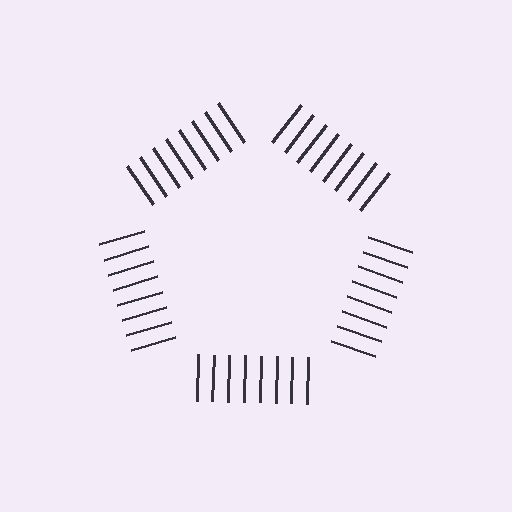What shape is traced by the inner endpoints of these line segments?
An illusory pentagon — the line segments terminate on its edges but no continuous stroke is drawn.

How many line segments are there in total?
40 — 8 along each of the 5 edges.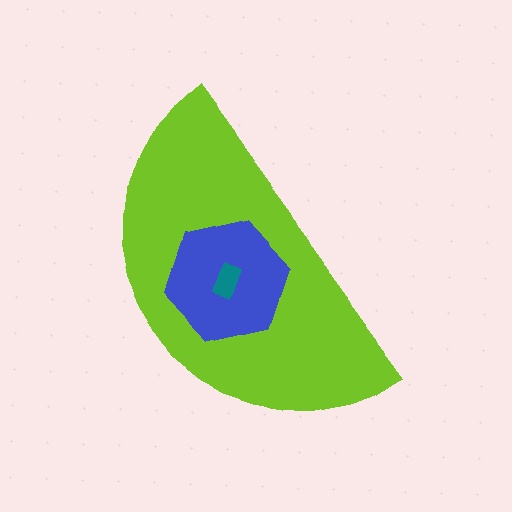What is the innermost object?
The teal rectangle.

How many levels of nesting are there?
3.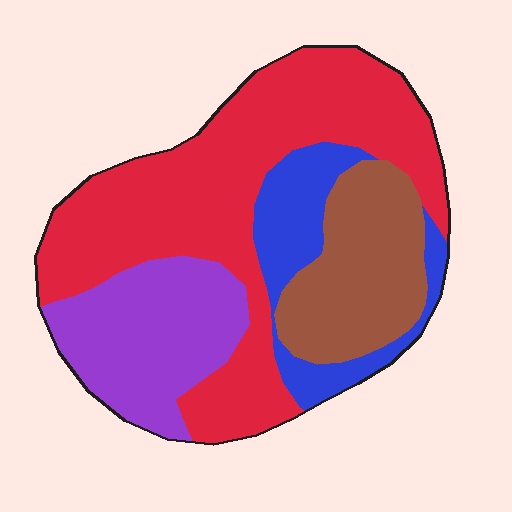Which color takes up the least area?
Blue, at roughly 15%.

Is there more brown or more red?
Red.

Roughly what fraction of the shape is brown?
Brown covers roughly 20% of the shape.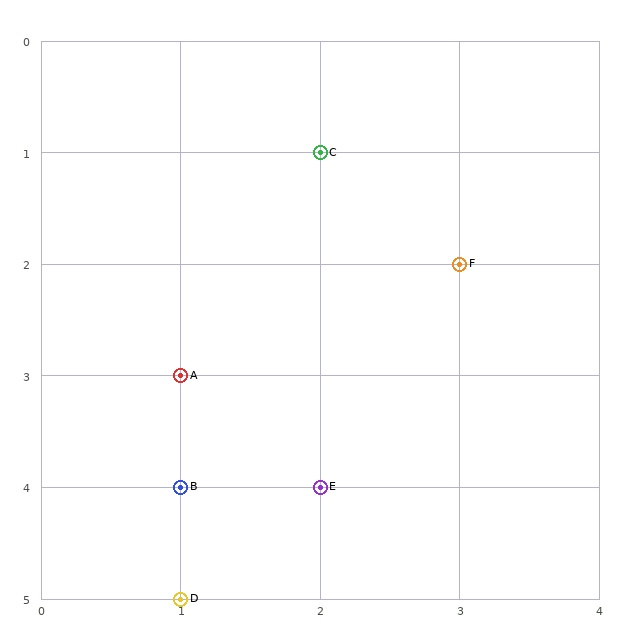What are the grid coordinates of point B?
Point B is at grid coordinates (1, 4).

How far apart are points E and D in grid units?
Points E and D are 1 column and 1 row apart (about 1.4 grid units diagonally).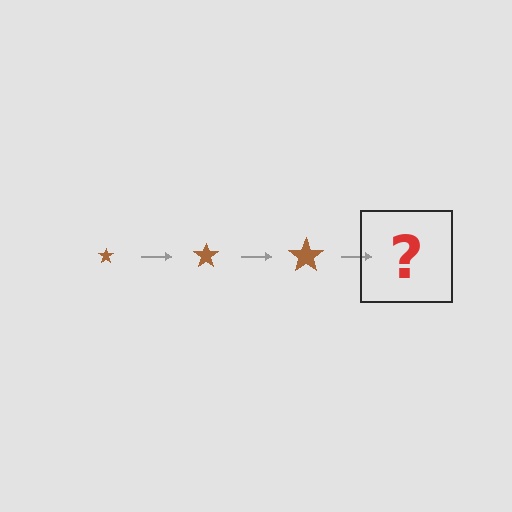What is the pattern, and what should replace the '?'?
The pattern is that the star gets progressively larger each step. The '?' should be a brown star, larger than the previous one.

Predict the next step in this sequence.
The next step is a brown star, larger than the previous one.